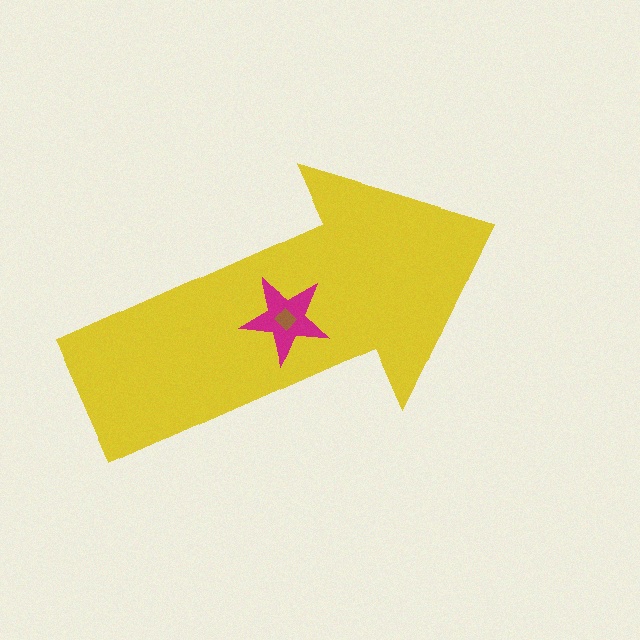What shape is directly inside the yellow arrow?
The magenta star.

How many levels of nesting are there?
3.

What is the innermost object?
The brown diamond.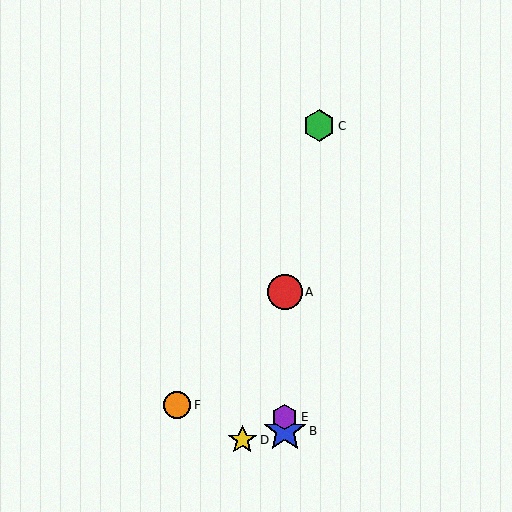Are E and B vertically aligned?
Yes, both are at x≈285.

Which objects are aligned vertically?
Objects A, B, E are aligned vertically.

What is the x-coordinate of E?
Object E is at x≈285.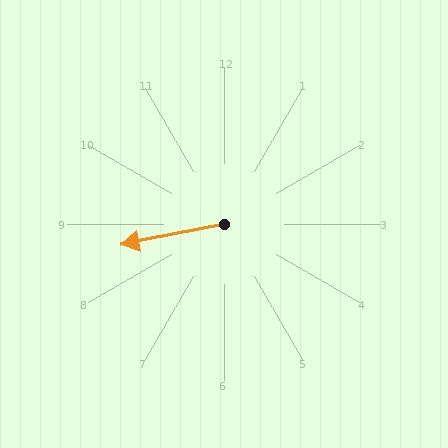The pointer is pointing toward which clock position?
Roughly 9 o'clock.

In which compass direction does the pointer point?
West.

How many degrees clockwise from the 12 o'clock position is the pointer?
Approximately 259 degrees.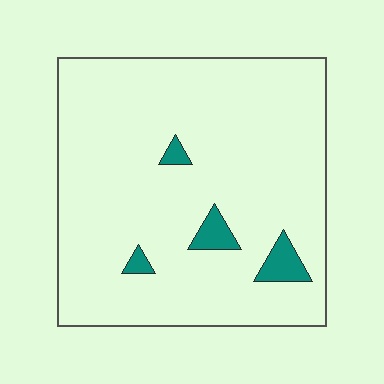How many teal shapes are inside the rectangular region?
4.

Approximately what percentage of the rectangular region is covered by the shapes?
Approximately 5%.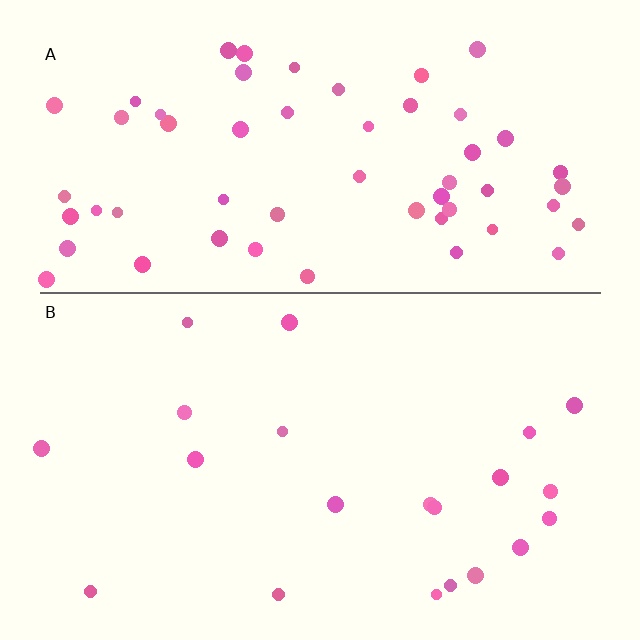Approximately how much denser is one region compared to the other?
Approximately 2.7× — region A over region B.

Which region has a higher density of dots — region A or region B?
A (the top).